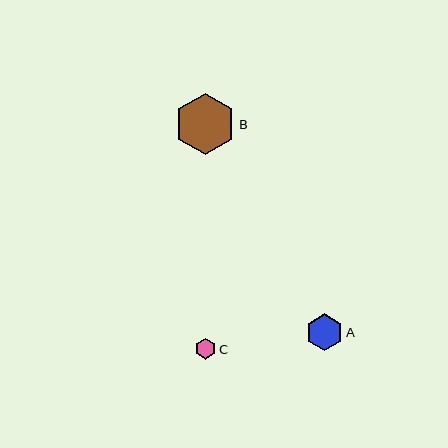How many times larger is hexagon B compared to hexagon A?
Hexagon B is approximately 1.7 times the size of hexagon A.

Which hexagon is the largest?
Hexagon B is the largest with a size of approximately 61 pixels.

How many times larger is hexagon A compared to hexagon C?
Hexagon A is approximately 1.8 times the size of hexagon C.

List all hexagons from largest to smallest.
From largest to smallest: B, A, C.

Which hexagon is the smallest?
Hexagon C is the smallest with a size of approximately 21 pixels.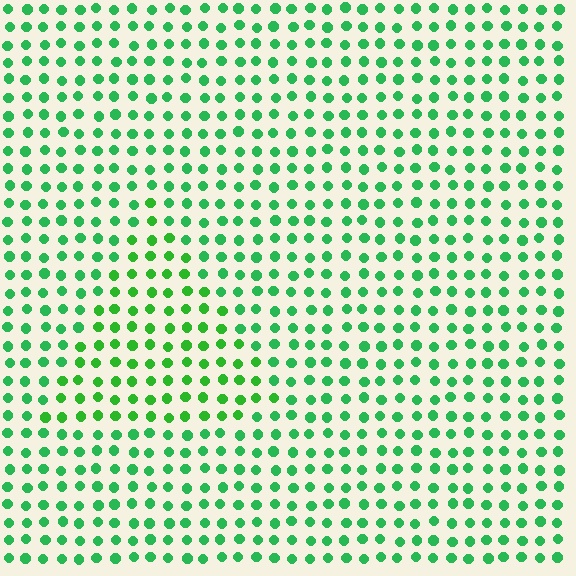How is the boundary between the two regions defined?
The boundary is defined purely by a slight shift in hue (about 20 degrees). Spacing, size, and orientation are identical on both sides.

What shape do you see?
I see a triangle.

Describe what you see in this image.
The image is filled with small green elements in a uniform arrangement. A triangle-shaped region is visible where the elements are tinted to a slightly different hue, forming a subtle color boundary.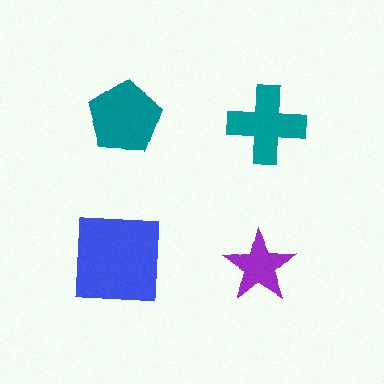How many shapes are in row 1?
2 shapes.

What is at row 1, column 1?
A teal pentagon.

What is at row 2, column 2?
A purple star.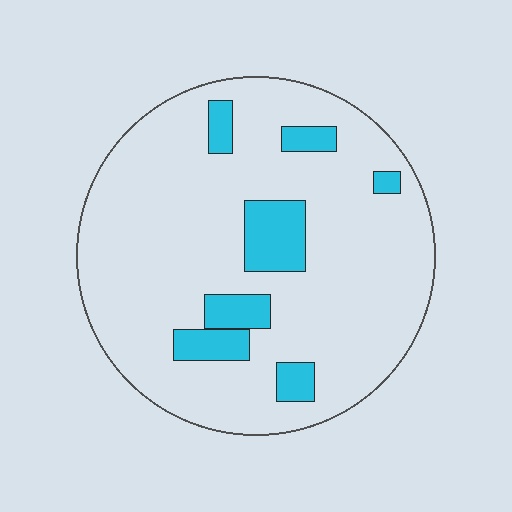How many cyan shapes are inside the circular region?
7.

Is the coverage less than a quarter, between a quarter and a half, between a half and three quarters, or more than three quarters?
Less than a quarter.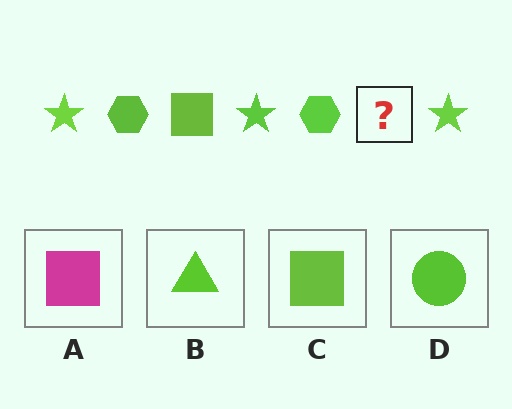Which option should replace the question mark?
Option C.